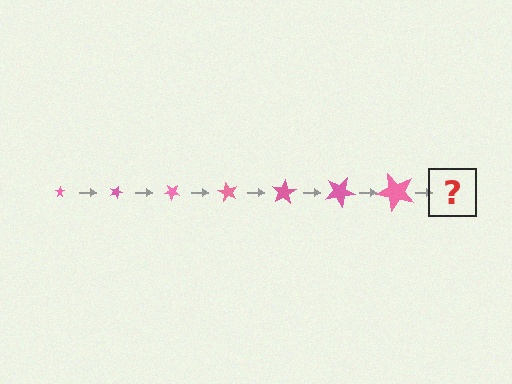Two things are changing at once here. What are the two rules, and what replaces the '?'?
The two rules are that the star grows larger each step and it rotates 20 degrees each step. The '?' should be a star, larger than the previous one and rotated 140 degrees from the start.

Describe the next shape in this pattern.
It should be a star, larger than the previous one and rotated 140 degrees from the start.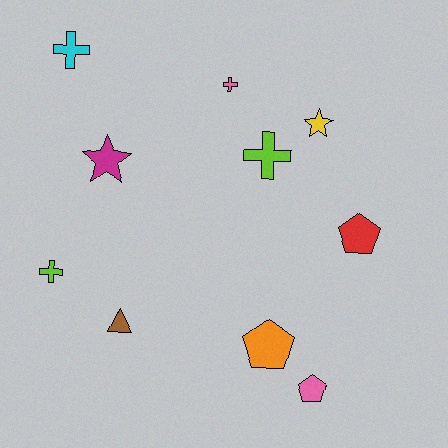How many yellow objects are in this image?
There is 1 yellow object.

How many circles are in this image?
There are no circles.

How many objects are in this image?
There are 10 objects.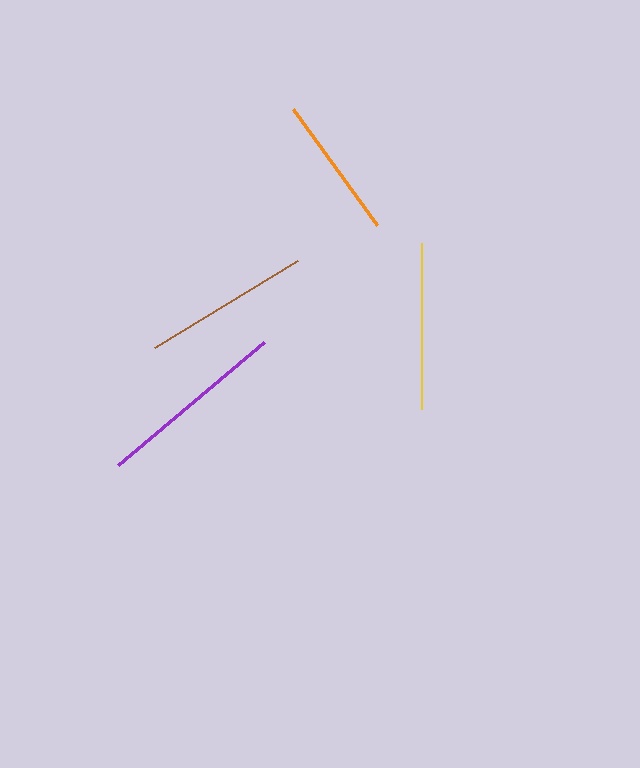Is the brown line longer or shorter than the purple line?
The purple line is longer than the brown line.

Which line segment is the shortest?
The orange line is the shortest at approximately 143 pixels.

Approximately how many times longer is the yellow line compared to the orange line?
The yellow line is approximately 1.2 times the length of the orange line.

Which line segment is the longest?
The purple line is the longest at approximately 191 pixels.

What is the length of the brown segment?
The brown segment is approximately 167 pixels long.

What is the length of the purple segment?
The purple segment is approximately 191 pixels long.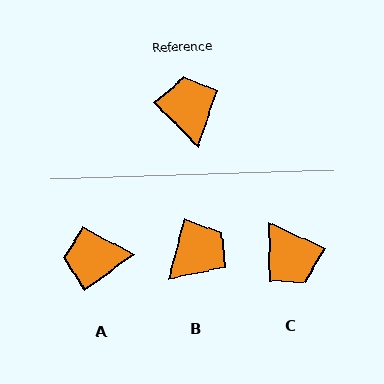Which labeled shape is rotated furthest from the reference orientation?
C, about 161 degrees away.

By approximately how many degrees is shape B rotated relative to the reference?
Approximately 60 degrees clockwise.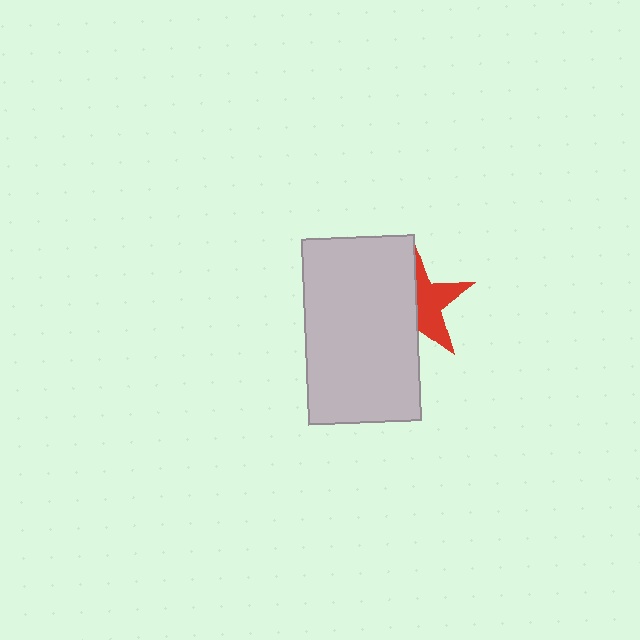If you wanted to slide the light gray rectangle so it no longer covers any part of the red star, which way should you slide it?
Slide it left — that is the most direct way to separate the two shapes.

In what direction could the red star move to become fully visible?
The red star could move right. That would shift it out from behind the light gray rectangle entirely.